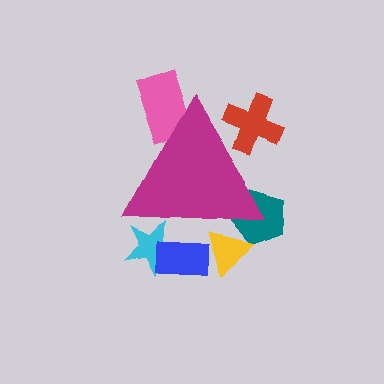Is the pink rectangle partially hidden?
Yes, the pink rectangle is partially hidden behind the magenta triangle.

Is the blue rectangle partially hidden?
Yes, the blue rectangle is partially hidden behind the magenta triangle.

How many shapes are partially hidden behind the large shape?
6 shapes are partially hidden.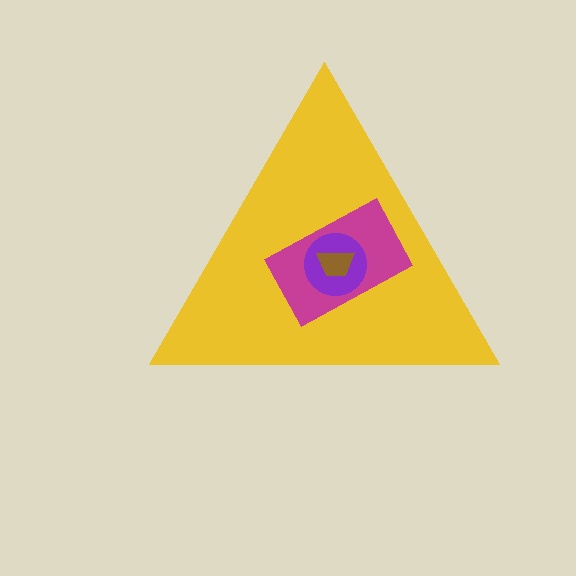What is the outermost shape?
The yellow triangle.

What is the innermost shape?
The brown trapezoid.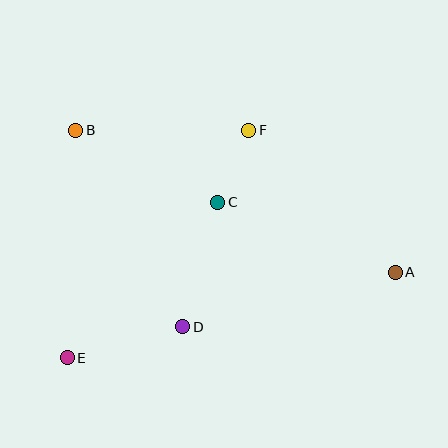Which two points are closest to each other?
Points C and F are closest to each other.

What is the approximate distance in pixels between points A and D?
The distance between A and D is approximately 220 pixels.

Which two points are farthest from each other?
Points A and B are farthest from each other.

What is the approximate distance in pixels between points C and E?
The distance between C and E is approximately 216 pixels.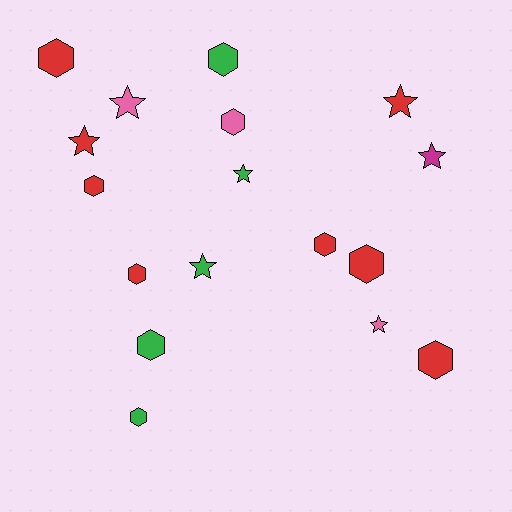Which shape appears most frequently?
Hexagon, with 10 objects.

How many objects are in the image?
There are 17 objects.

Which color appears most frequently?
Red, with 8 objects.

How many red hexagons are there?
There are 6 red hexagons.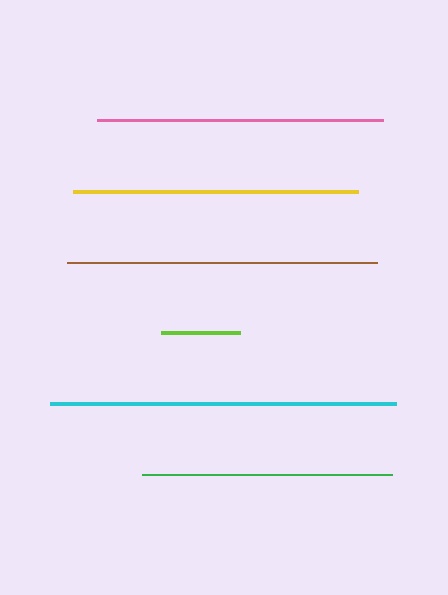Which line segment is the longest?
The cyan line is the longest at approximately 346 pixels.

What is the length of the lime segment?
The lime segment is approximately 79 pixels long.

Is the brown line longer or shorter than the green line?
The brown line is longer than the green line.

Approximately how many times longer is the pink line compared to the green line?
The pink line is approximately 1.1 times the length of the green line.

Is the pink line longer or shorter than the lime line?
The pink line is longer than the lime line.